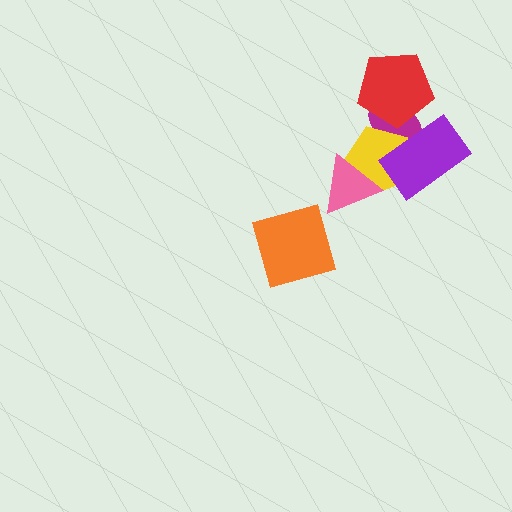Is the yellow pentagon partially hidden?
Yes, it is partially covered by another shape.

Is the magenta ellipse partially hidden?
Yes, it is partially covered by another shape.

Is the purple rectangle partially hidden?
No, no other shape covers it.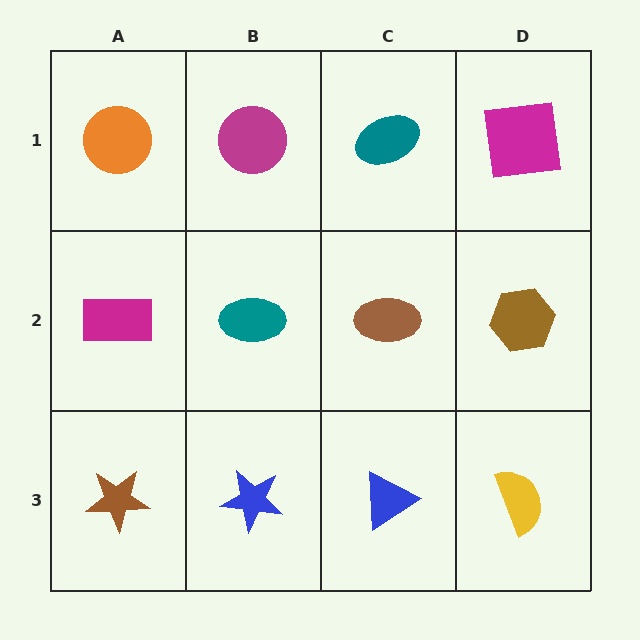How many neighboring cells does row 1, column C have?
3.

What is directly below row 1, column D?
A brown hexagon.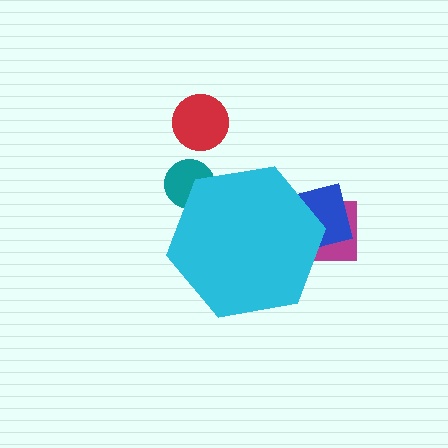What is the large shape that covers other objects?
A cyan hexagon.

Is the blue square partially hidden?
Yes, the blue square is partially hidden behind the cyan hexagon.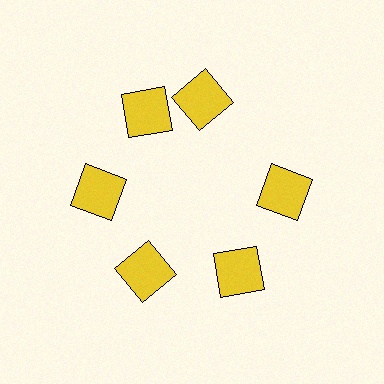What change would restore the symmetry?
The symmetry would be restored by rotating it back into even spacing with its neighbors so that all 6 squares sit at equal angles and equal distance from the center.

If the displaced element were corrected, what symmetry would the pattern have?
It would have 6-fold rotational symmetry — the pattern would map onto itself every 60 degrees.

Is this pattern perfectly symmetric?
No. The 6 yellow squares are arranged in a ring, but one element near the 1 o'clock position is rotated out of alignment along the ring, breaking the 6-fold rotational symmetry.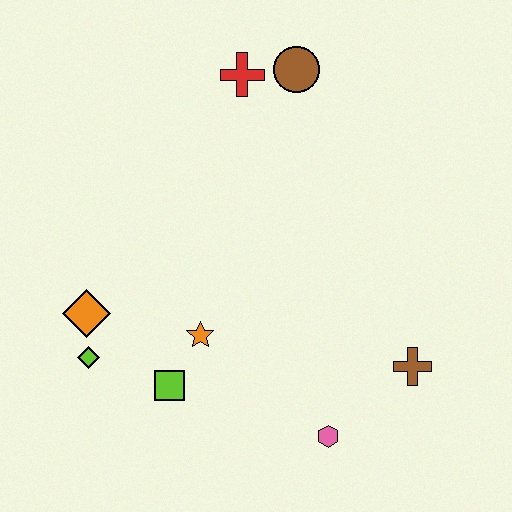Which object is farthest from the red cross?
The pink hexagon is farthest from the red cross.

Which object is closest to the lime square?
The orange star is closest to the lime square.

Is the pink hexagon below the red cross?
Yes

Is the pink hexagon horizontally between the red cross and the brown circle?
No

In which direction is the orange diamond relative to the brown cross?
The orange diamond is to the left of the brown cross.